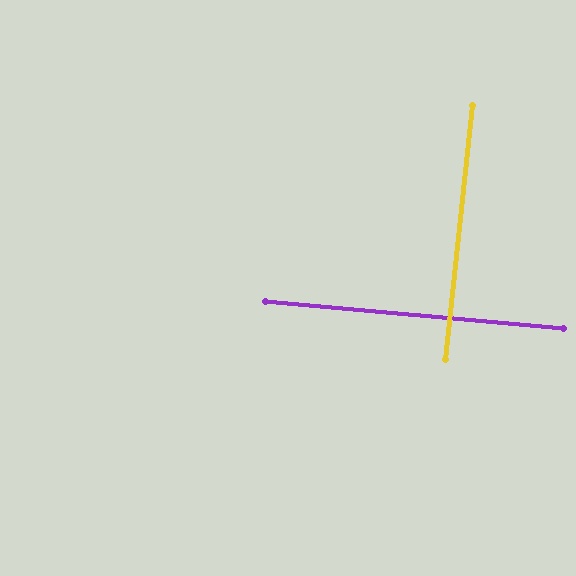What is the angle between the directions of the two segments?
Approximately 89 degrees.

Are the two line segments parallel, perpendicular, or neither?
Perpendicular — they meet at approximately 89°.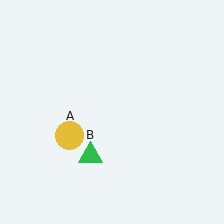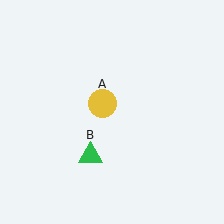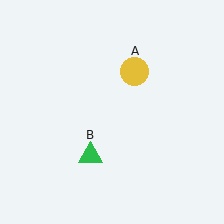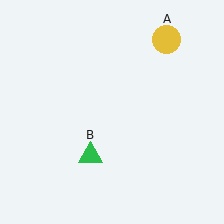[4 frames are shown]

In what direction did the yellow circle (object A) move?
The yellow circle (object A) moved up and to the right.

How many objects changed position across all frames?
1 object changed position: yellow circle (object A).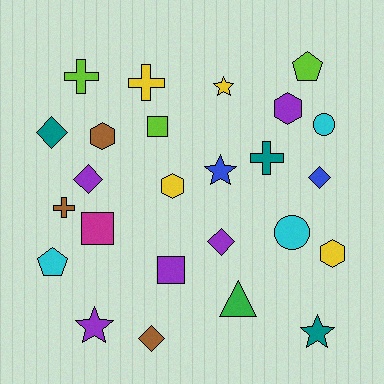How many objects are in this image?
There are 25 objects.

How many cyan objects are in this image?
There are 3 cyan objects.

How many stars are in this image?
There are 4 stars.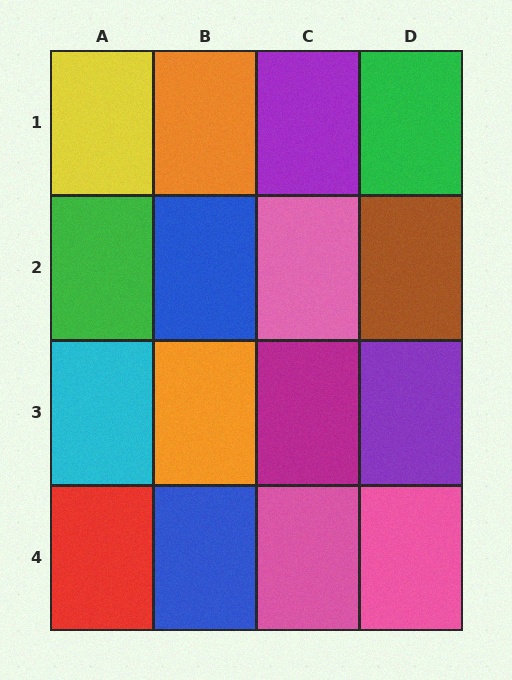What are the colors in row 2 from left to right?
Green, blue, pink, brown.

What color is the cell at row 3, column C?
Magenta.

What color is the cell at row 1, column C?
Purple.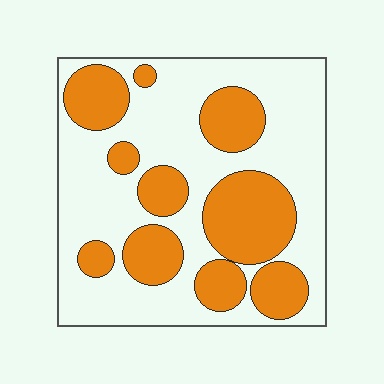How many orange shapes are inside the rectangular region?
10.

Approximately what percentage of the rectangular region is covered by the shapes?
Approximately 35%.